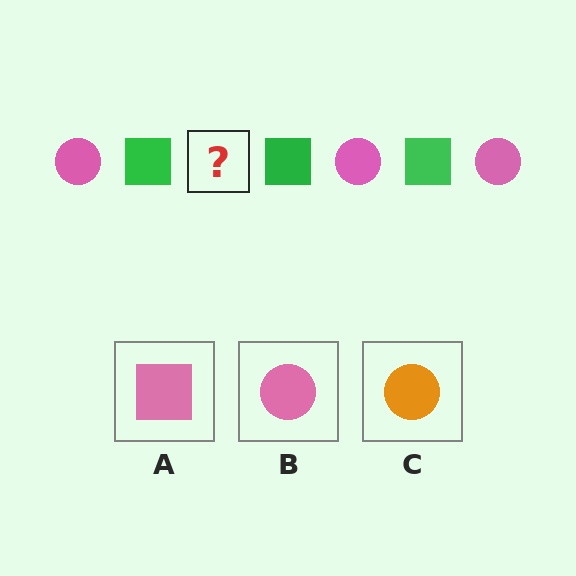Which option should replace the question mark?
Option B.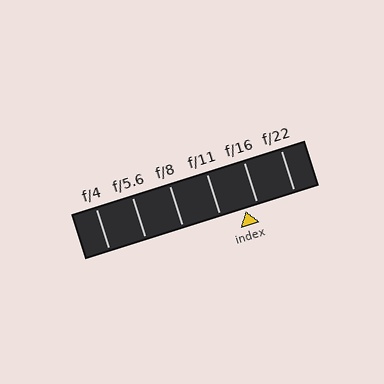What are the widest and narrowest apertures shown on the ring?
The widest aperture shown is f/4 and the narrowest is f/22.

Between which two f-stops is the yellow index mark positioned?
The index mark is between f/11 and f/16.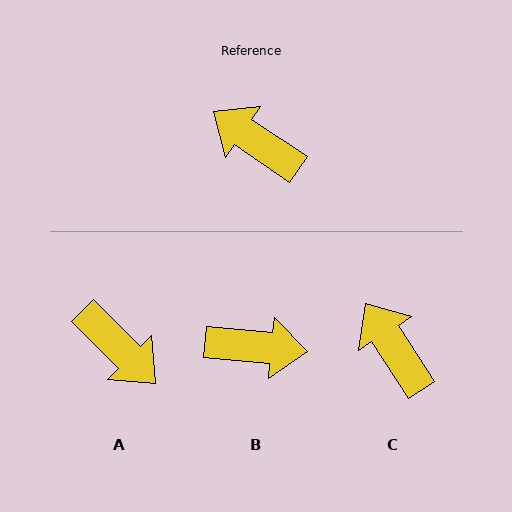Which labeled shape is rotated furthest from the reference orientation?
A, about 170 degrees away.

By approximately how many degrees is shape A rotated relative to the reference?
Approximately 170 degrees counter-clockwise.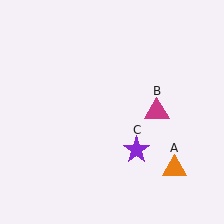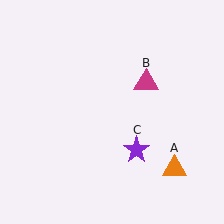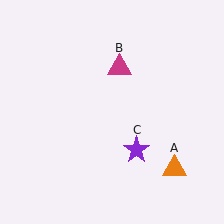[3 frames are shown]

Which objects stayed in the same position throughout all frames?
Orange triangle (object A) and purple star (object C) remained stationary.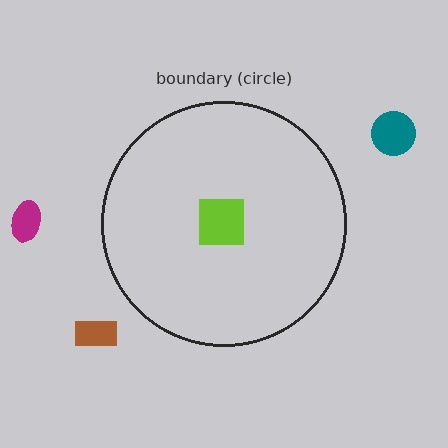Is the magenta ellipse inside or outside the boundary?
Outside.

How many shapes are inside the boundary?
1 inside, 3 outside.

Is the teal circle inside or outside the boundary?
Outside.